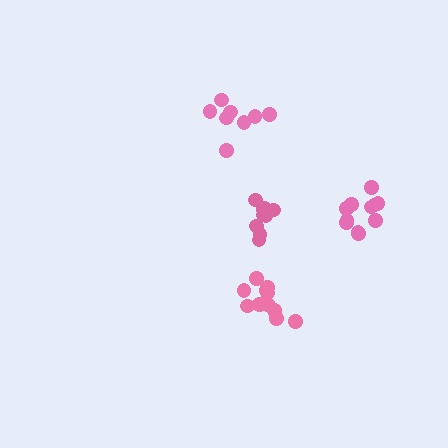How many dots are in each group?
Group 1: 11 dots, Group 2: 9 dots, Group 3: 11 dots, Group 4: 8 dots (39 total).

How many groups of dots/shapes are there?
There are 4 groups.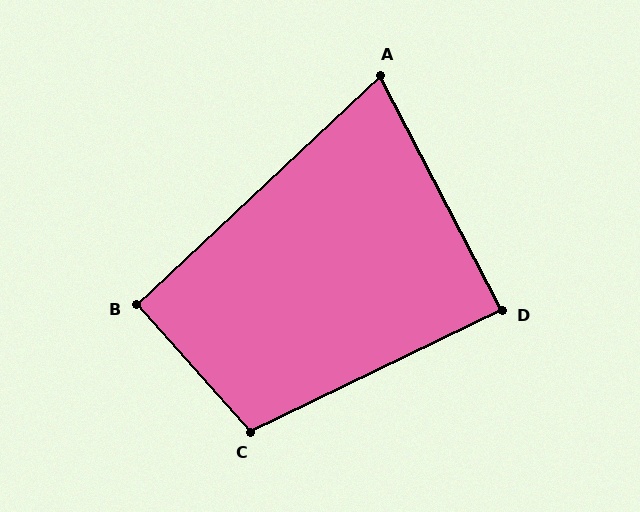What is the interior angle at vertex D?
Approximately 88 degrees (approximately right).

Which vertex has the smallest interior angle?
A, at approximately 74 degrees.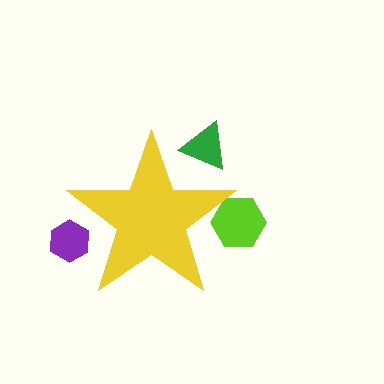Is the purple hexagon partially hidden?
Yes, the purple hexagon is partially hidden behind the yellow star.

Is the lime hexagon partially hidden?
Yes, the lime hexagon is partially hidden behind the yellow star.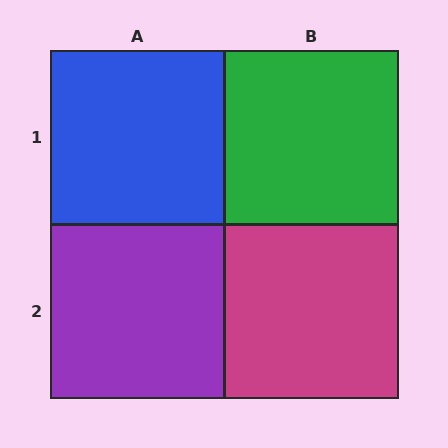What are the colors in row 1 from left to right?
Blue, green.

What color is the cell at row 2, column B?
Magenta.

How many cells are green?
1 cell is green.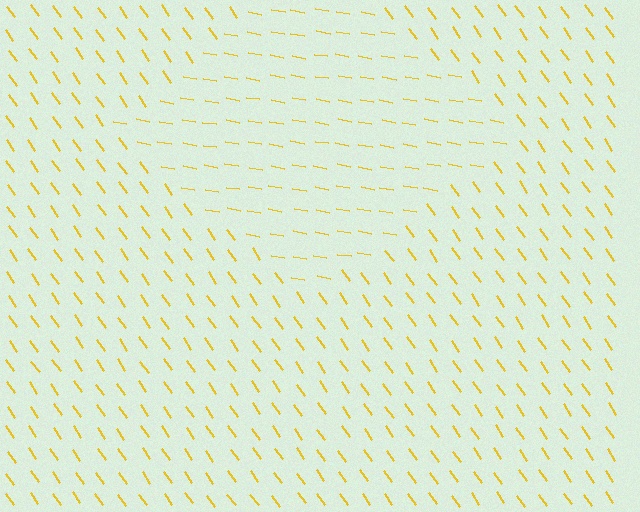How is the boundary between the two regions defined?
The boundary is defined purely by a change in line orientation (approximately 45 degrees difference). All lines are the same color and thickness.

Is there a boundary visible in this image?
Yes, there is a texture boundary formed by a change in line orientation.